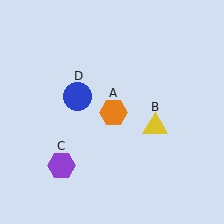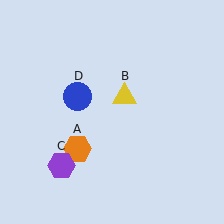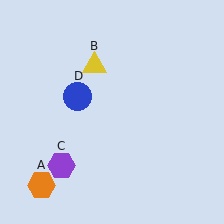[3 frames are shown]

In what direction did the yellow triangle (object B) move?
The yellow triangle (object B) moved up and to the left.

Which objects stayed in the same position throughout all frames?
Purple hexagon (object C) and blue circle (object D) remained stationary.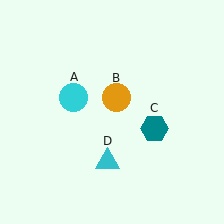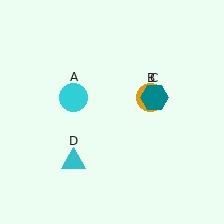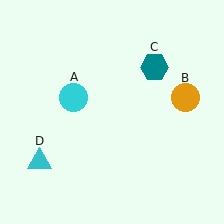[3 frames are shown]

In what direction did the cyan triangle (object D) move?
The cyan triangle (object D) moved left.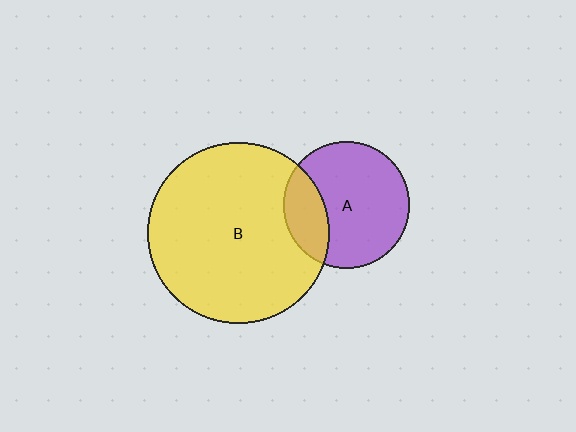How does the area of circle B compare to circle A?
Approximately 2.1 times.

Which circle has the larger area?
Circle B (yellow).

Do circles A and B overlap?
Yes.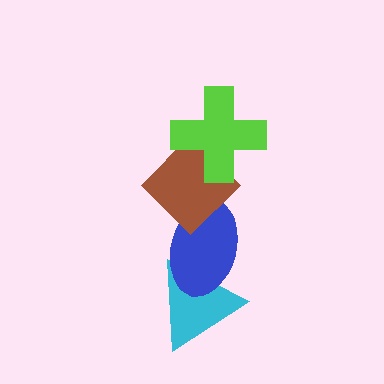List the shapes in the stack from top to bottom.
From top to bottom: the lime cross, the brown diamond, the blue ellipse, the cyan triangle.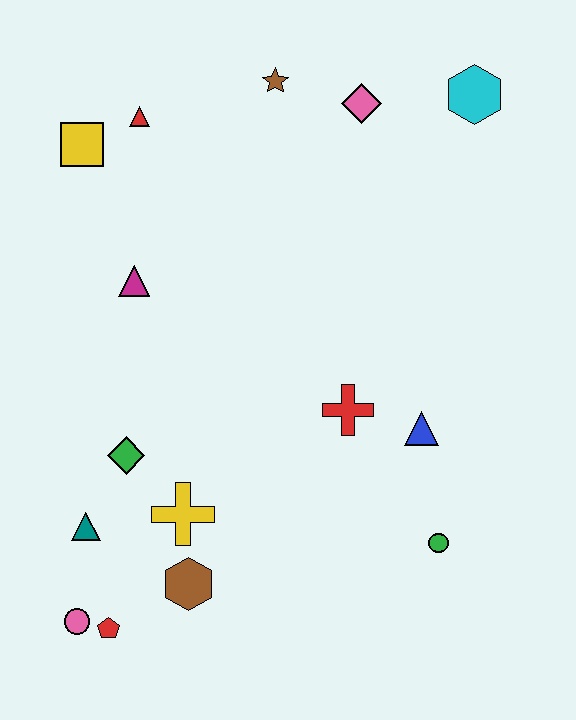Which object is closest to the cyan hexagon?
The pink diamond is closest to the cyan hexagon.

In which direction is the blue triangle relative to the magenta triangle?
The blue triangle is to the right of the magenta triangle.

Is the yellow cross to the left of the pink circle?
No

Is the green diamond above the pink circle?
Yes